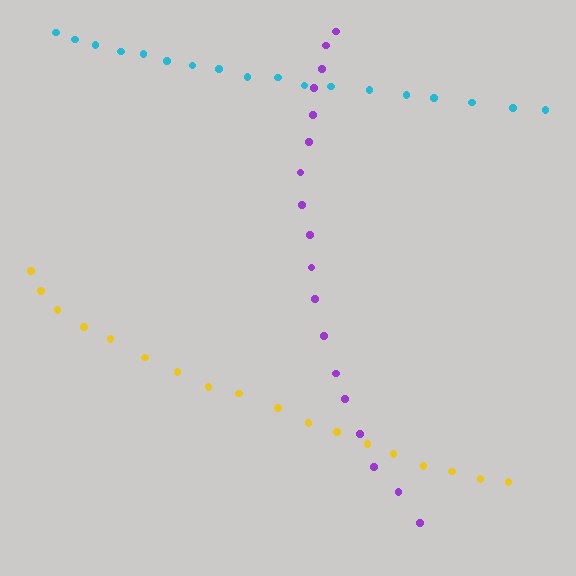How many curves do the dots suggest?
There are 3 distinct paths.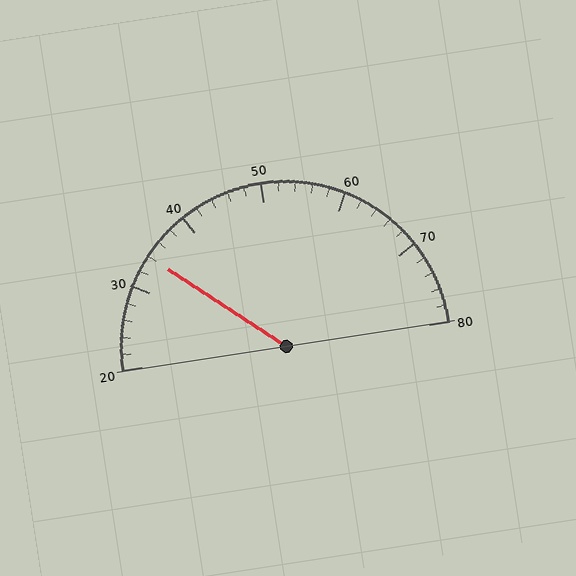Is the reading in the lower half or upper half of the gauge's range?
The reading is in the lower half of the range (20 to 80).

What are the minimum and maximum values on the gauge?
The gauge ranges from 20 to 80.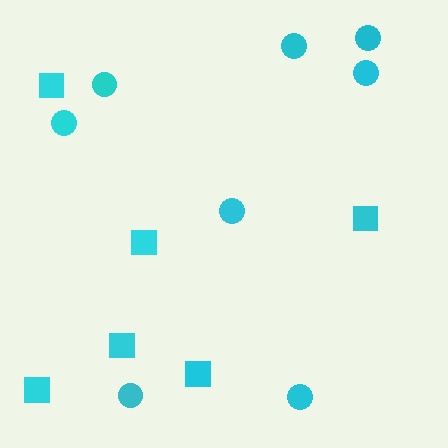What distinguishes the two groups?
There are 2 groups: one group of circles (8) and one group of squares (6).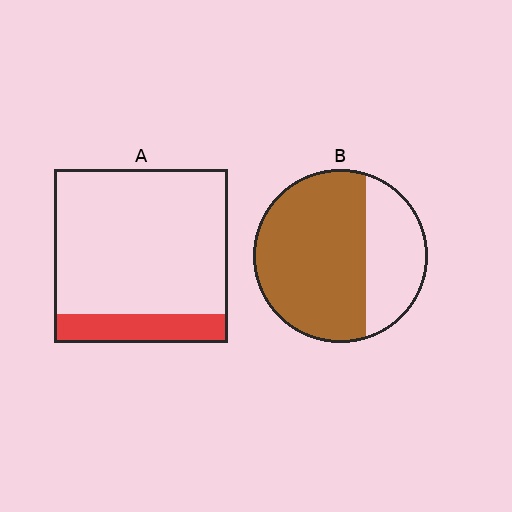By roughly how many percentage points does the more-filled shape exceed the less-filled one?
By roughly 50 percentage points (B over A).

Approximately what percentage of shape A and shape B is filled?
A is approximately 15% and B is approximately 70%.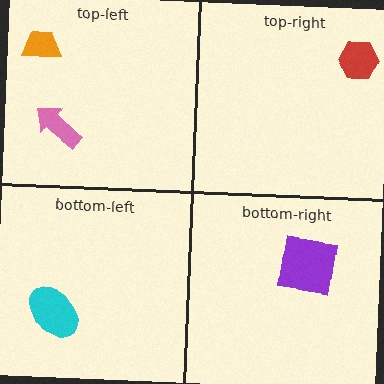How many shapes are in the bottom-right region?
1.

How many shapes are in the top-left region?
2.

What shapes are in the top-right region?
The red hexagon.